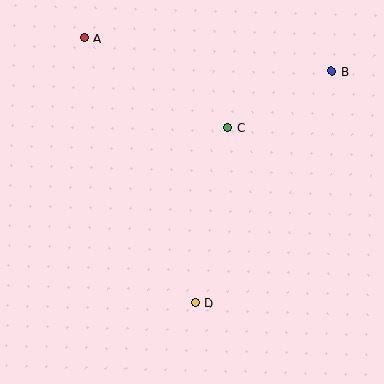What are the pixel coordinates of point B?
Point B is at (332, 71).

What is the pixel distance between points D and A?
The distance between D and A is 287 pixels.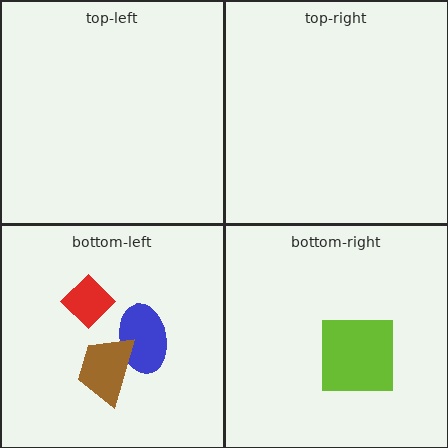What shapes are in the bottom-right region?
The lime square.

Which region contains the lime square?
The bottom-right region.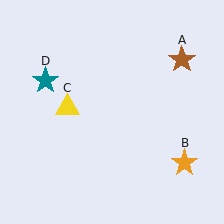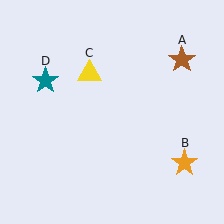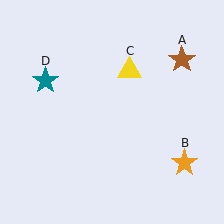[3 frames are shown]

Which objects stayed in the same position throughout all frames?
Brown star (object A) and orange star (object B) and teal star (object D) remained stationary.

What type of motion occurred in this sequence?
The yellow triangle (object C) rotated clockwise around the center of the scene.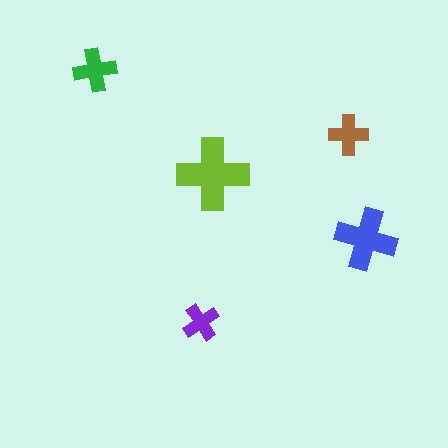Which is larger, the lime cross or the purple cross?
The lime one.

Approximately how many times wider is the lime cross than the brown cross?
About 2 times wider.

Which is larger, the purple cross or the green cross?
The green one.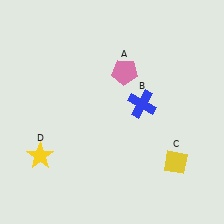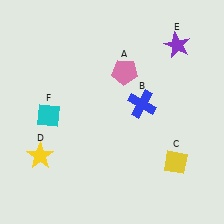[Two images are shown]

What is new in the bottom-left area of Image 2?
A cyan diamond (F) was added in the bottom-left area of Image 2.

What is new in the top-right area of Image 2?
A purple star (E) was added in the top-right area of Image 2.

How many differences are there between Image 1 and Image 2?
There are 2 differences between the two images.